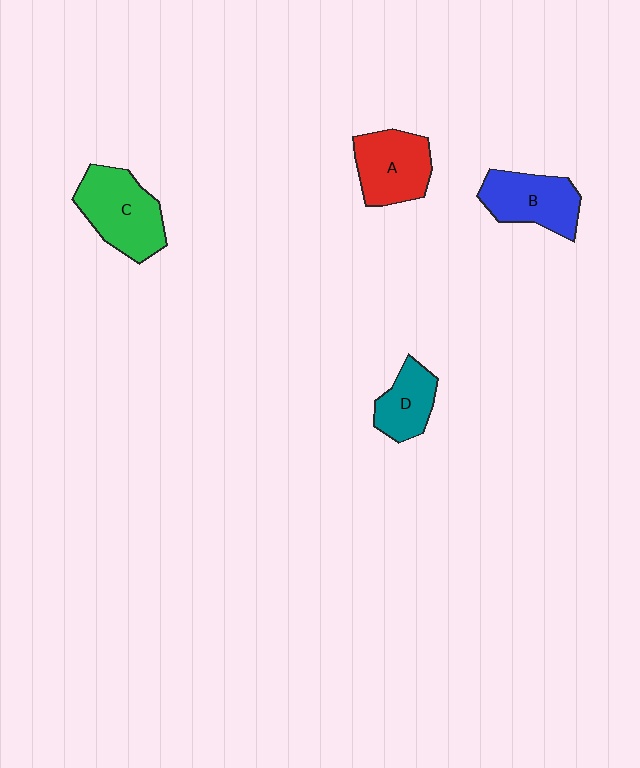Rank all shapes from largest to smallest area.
From largest to smallest: C (green), A (red), B (blue), D (teal).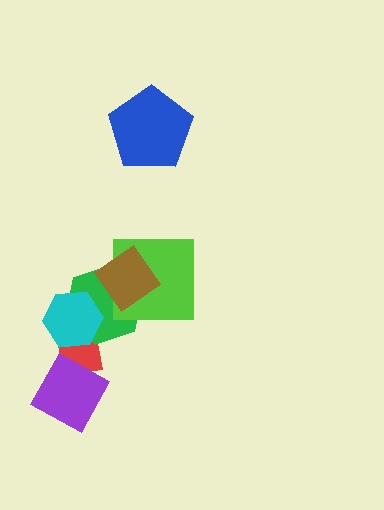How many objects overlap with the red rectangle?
3 objects overlap with the red rectangle.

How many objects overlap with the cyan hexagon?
2 objects overlap with the cyan hexagon.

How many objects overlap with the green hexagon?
4 objects overlap with the green hexagon.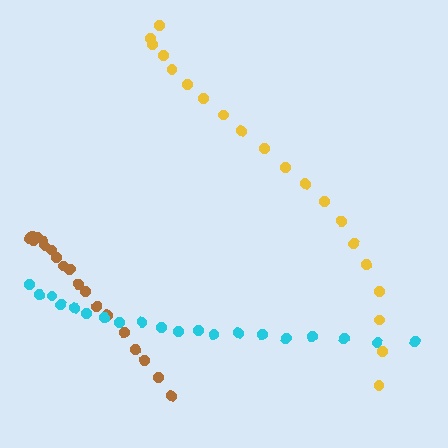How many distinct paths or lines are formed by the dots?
There are 3 distinct paths.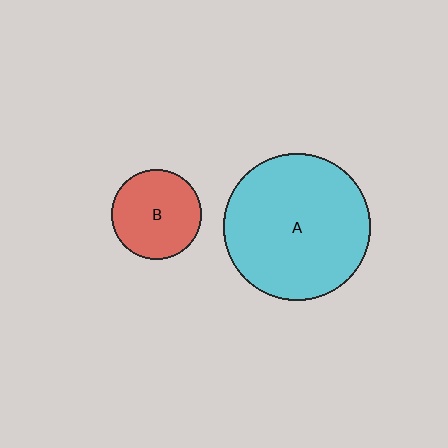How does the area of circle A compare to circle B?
Approximately 2.7 times.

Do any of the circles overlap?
No, none of the circles overlap.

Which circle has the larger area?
Circle A (cyan).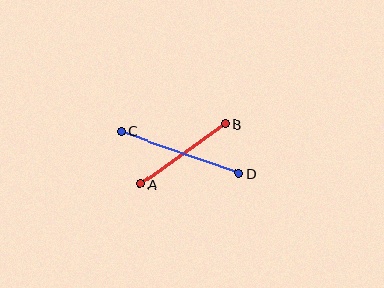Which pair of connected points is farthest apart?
Points C and D are farthest apart.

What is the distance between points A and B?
The distance is approximately 104 pixels.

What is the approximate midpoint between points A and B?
The midpoint is at approximately (183, 154) pixels.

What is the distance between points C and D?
The distance is approximately 124 pixels.